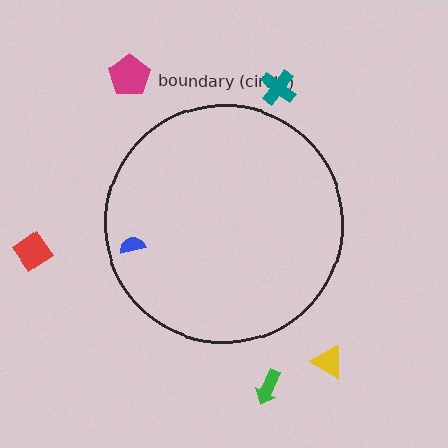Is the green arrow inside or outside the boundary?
Outside.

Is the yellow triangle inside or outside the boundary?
Outside.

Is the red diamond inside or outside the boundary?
Outside.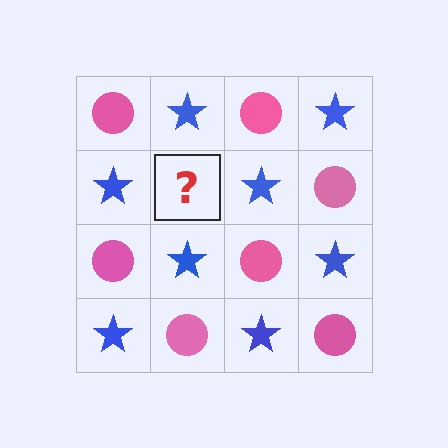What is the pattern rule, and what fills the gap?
The rule is that it alternates pink circle and blue star in a checkerboard pattern. The gap should be filled with a pink circle.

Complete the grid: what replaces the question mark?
The question mark should be replaced with a pink circle.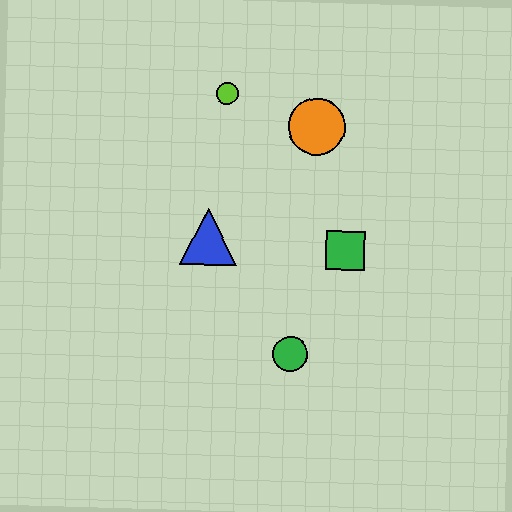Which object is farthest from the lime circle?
The green circle is farthest from the lime circle.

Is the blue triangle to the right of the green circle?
No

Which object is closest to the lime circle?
The orange circle is closest to the lime circle.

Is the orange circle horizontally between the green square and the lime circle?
Yes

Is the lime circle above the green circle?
Yes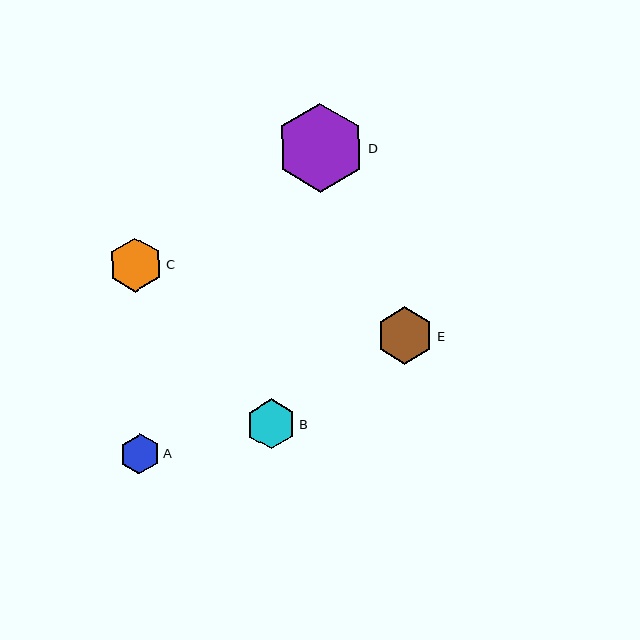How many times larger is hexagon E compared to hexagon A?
Hexagon E is approximately 1.4 times the size of hexagon A.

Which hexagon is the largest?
Hexagon D is the largest with a size of approximately 89 pixels.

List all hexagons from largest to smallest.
From largest to smallest: D, E, C, B, A.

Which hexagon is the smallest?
Hexagon A is the smallest with a size of approximately 40 pixels.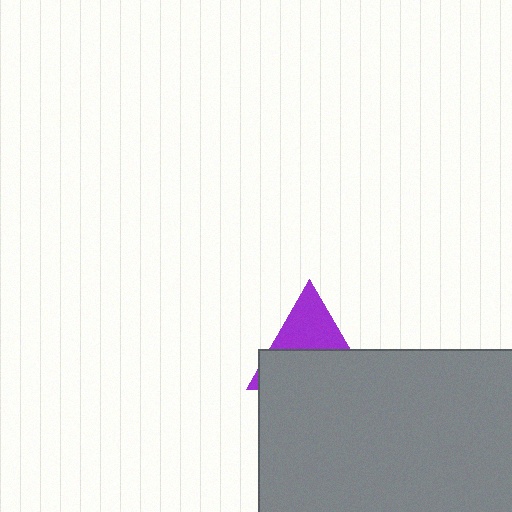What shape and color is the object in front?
The object in front is a gray rectangle.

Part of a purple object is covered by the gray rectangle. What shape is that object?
It is a triangle.